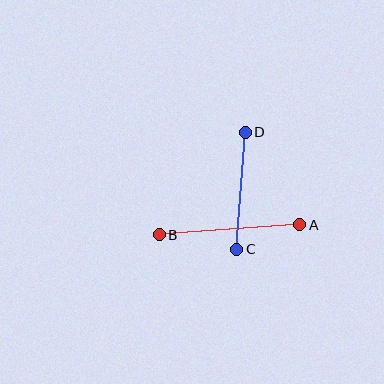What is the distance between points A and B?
The distance is approximately 141 pixels.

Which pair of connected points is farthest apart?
Points A and B are farthest apart.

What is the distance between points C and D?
The distance is approximately 117 pixels.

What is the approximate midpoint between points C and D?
The midpoint is at approximately (241, 191) pixels.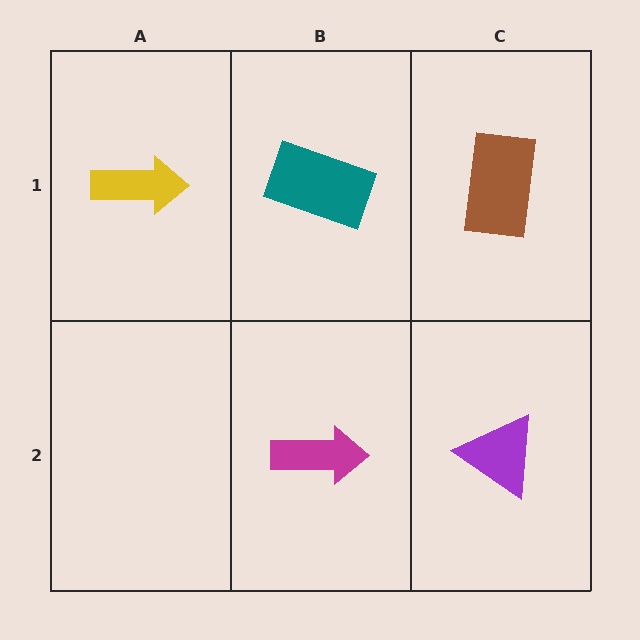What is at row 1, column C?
A brown rectangle.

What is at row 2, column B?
A magenta arrow.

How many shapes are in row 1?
3 shapes.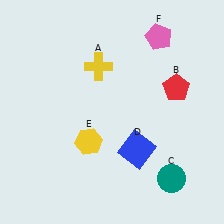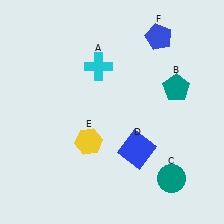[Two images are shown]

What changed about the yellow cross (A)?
In Image 1, A is yellow. In Image 2, it changed to cyan.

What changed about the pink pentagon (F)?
In Image 1, F is pink. In Image 2, it changed to blue.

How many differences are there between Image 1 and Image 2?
There are 3 differences between the two images.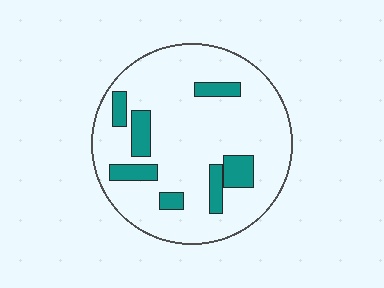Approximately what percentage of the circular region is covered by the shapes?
Approximately 15%.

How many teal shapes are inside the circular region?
7.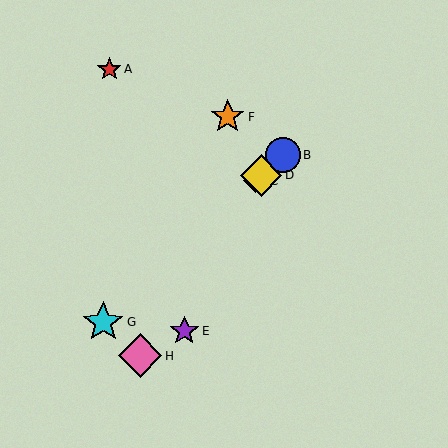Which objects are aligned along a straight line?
Objects B, C, D, G are aligned along a straight line.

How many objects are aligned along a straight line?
4 objects (B, C, D, G) are aligned along a straight line.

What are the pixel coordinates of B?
Object B is at (283, 155).